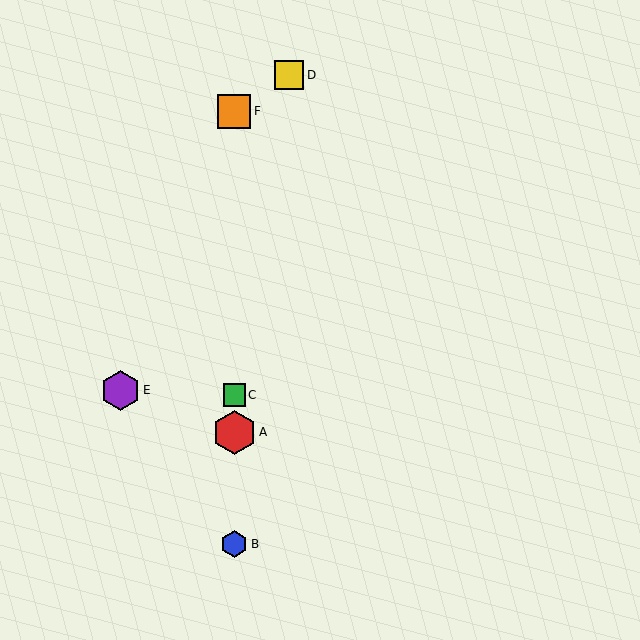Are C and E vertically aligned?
No, C is at x≈234 and E is at x≈120.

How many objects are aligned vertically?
4 objects (A, B, C, F) are aligned vertically.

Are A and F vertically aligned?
Yes, both are at x≈234.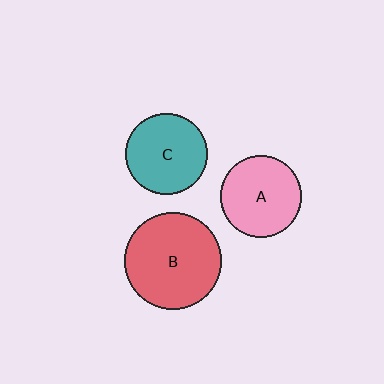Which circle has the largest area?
Circle B (red).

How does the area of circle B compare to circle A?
Approximately 1.4 times.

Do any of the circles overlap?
No, none of the circles overlap.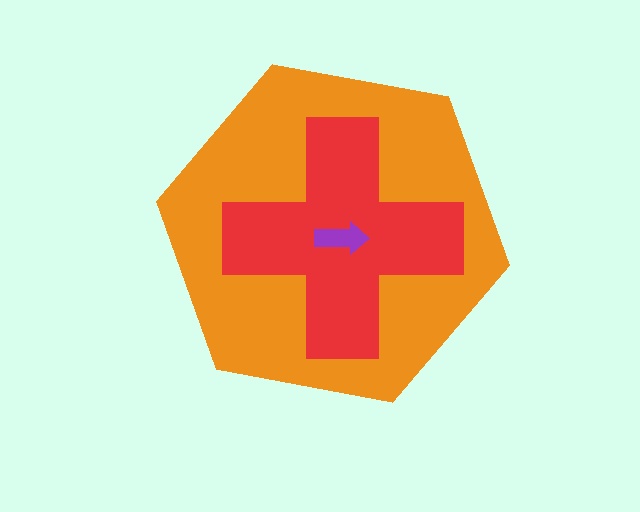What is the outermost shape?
The orange hexagon.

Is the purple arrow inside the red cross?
Yes.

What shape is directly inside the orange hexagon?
The red cross.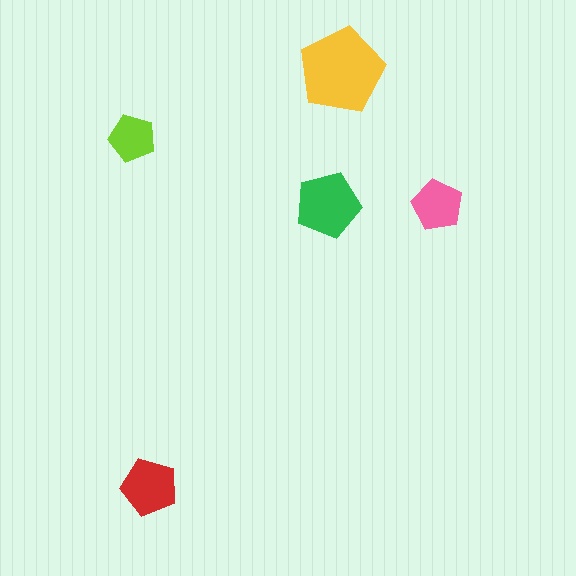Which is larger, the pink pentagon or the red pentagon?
The red one.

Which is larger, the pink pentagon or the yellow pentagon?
The yellow one.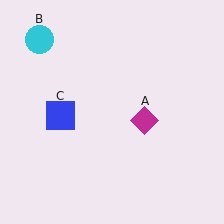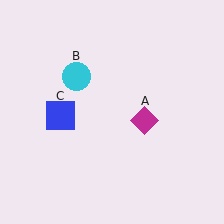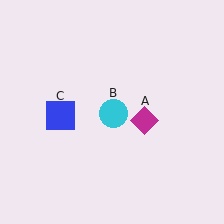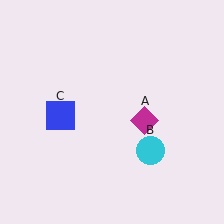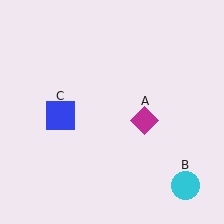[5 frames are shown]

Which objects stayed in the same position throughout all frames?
Magenta diamond (object A) and blue square (object C) remained stationary.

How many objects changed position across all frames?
1 object changed position: cyan circle (object B).